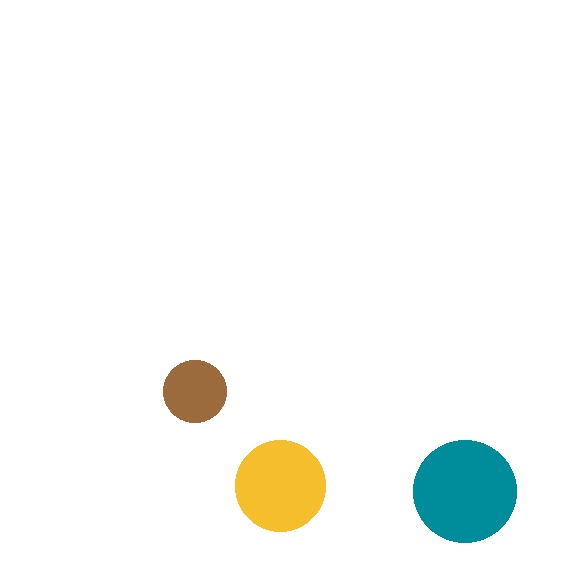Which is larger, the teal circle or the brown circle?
The teal one.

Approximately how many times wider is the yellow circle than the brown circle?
About 1.5 times wider.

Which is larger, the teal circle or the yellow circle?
The teal one.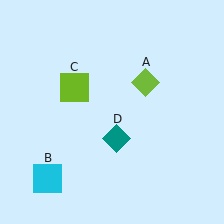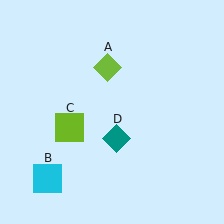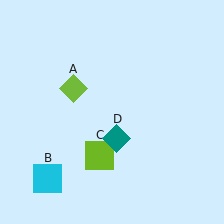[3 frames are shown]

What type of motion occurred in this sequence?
The lime diamond (object A), lime square (object C) rotated counterclockwise around the center of the scene.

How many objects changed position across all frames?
2 objects changed position: lime diamond (object A), lime square (object C).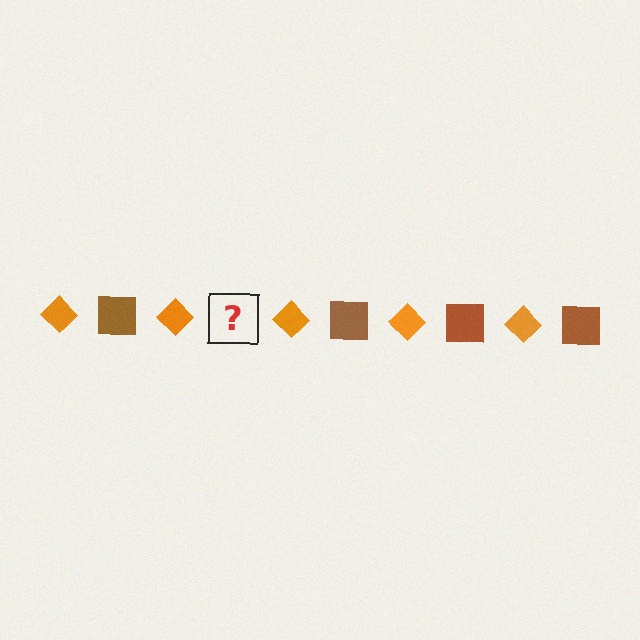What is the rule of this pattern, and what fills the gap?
The rule is that the pattern alternates between orange diamond and brown square. The gap should be filled with a brown square.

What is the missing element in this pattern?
The missing element is a brown square.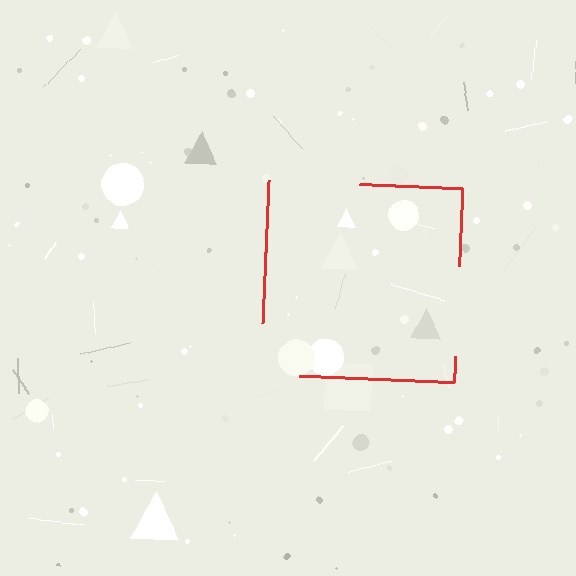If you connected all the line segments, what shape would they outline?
They would outline a square.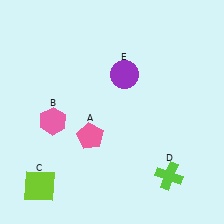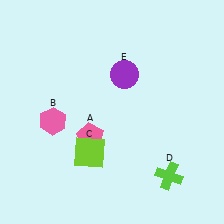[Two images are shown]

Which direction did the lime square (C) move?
The lime square (C) moved right.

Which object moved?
The lime square (C) moved right.